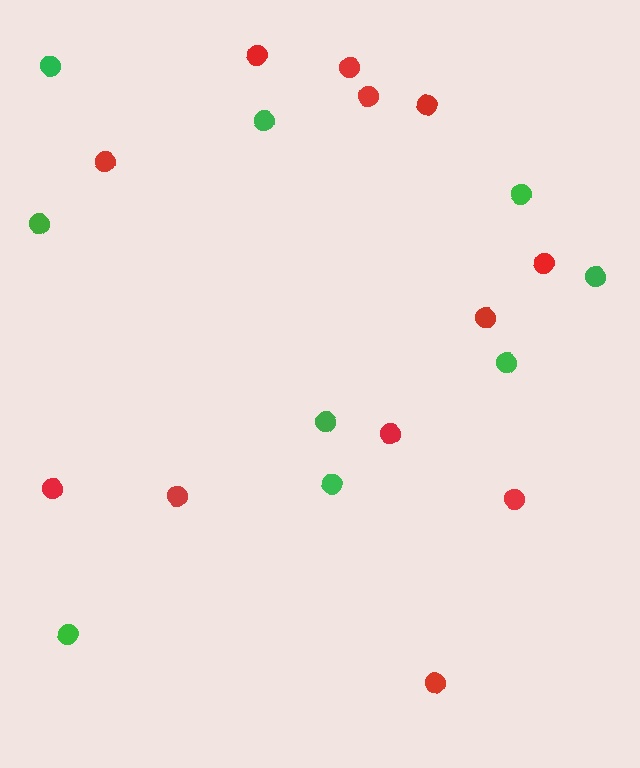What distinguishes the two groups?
There are 2 groups: one group of green circles (9) and one group of red circles (12).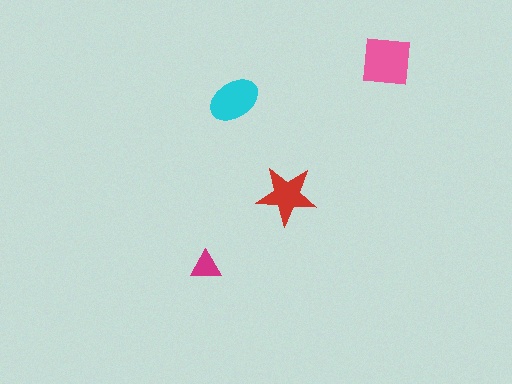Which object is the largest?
The pink square.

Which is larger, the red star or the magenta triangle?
The red star.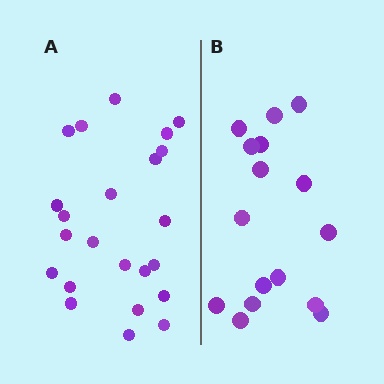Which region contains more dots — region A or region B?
Region A (the left region) has more dots.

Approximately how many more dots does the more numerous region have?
Region A has roughly 8 or so more dots than region B.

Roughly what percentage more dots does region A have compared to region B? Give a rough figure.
About 45% more.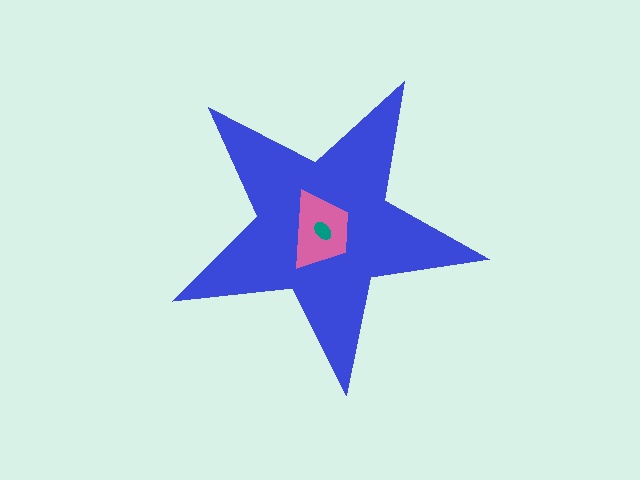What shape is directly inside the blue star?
The pink trapezoid.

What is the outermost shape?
The blue star.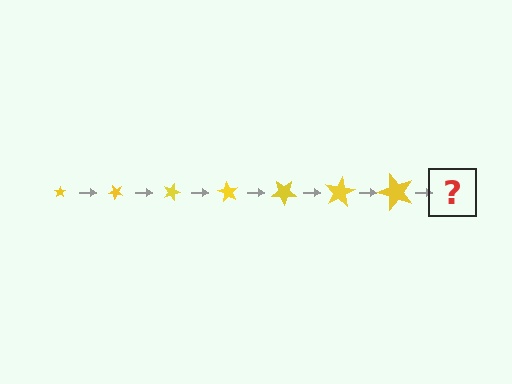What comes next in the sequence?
The next element should be a star, larger than the previous one and rotated 315 degrees from the start.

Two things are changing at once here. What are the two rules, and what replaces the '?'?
The two rules are that the star grows larger each step and it rotates 45 degrees each step. The '?' should be a star, larger than the previous one and rotated 315 degrees from the start.